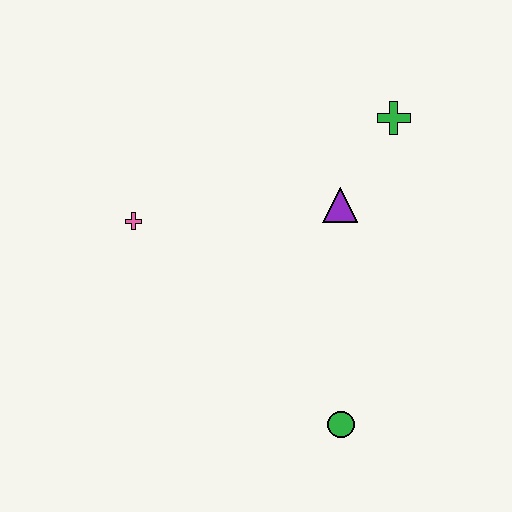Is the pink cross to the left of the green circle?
Yes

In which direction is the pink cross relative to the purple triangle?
The pink cross is to the left of the purple triangle.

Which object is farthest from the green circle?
The green cross is farthest from the green circle.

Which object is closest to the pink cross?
The purple triangle is closest to the pink cross.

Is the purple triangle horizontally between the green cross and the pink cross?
Yes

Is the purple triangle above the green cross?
No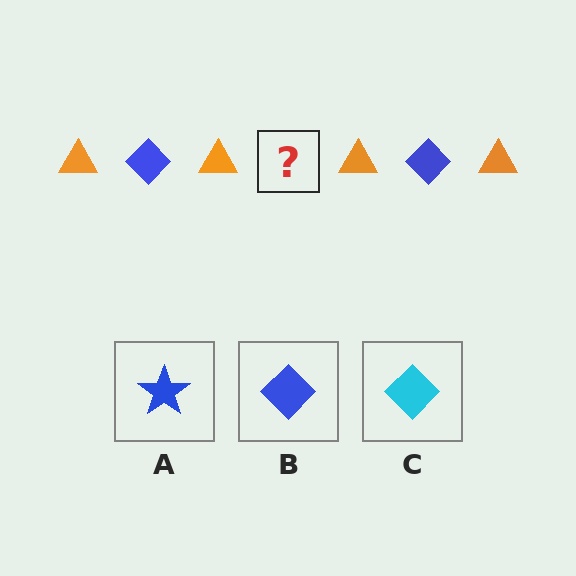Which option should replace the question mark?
Option B.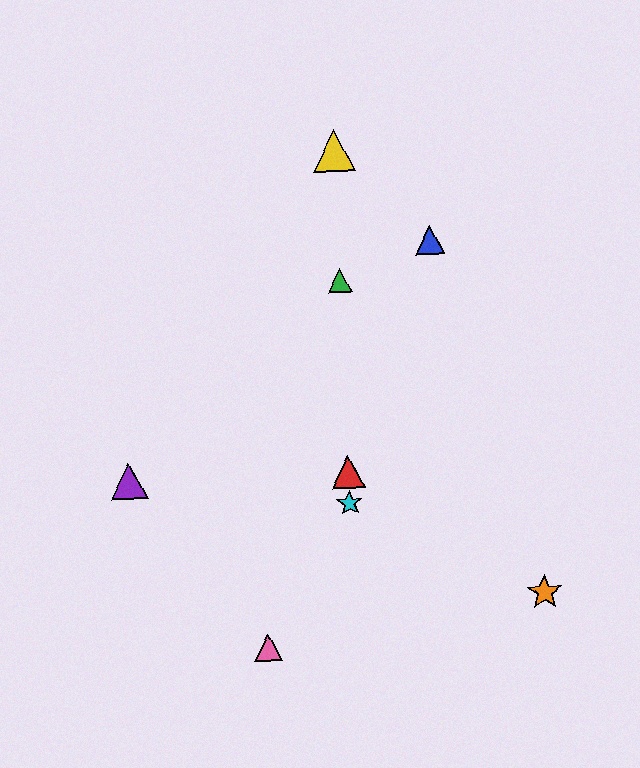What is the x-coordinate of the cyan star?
The cyan star is at x≈350.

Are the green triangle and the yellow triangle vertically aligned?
Yes, both are at x≈340.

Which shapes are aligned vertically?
The red triangle, the green triangle, the yellow triangle, the cyan star are aligned vertically.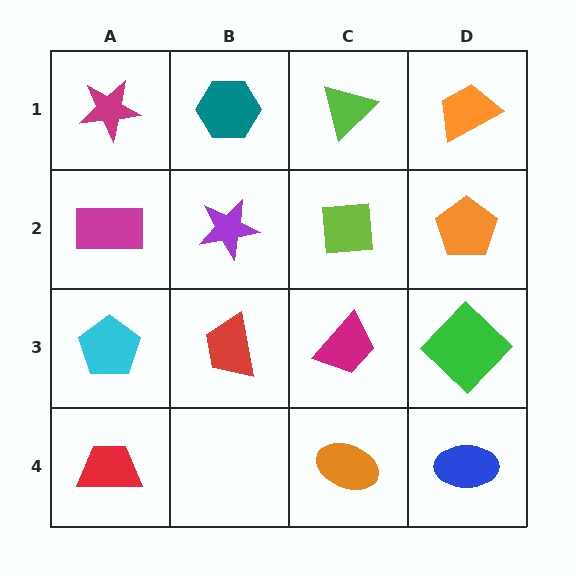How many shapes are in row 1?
4 shapes.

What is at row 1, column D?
An orange trapezoid.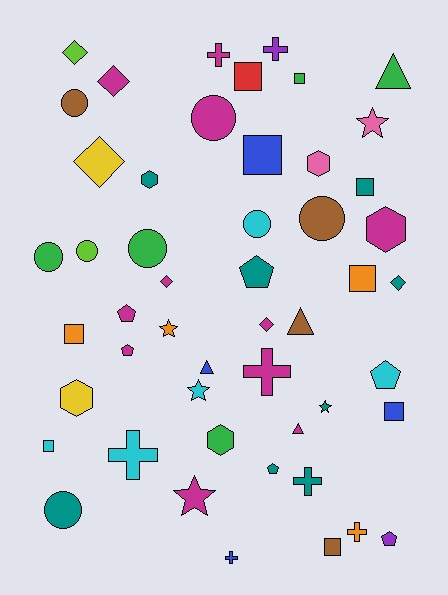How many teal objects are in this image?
There are 8 teal objects.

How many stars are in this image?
There are 5 stars.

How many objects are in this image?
There are 50 objects.